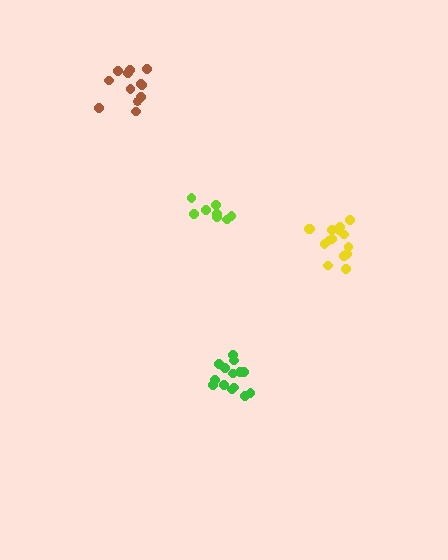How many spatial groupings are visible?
There are 4 spatial groupings.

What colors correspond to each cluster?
The clusters are colored: lime, brown, yellow, green.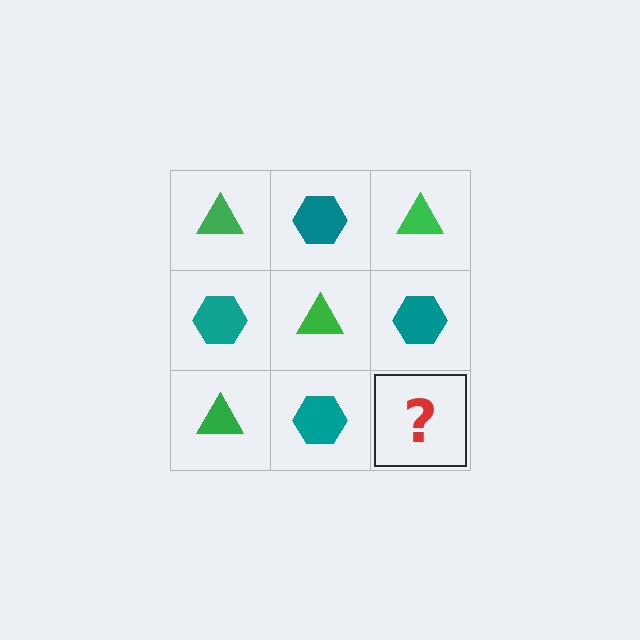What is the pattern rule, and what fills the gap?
The rule is that it alternates green triangle and teal hexagon in a checkerboard pattern. The gap should be filled with a green triangle.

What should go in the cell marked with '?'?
The missing cell should contain a green triangle.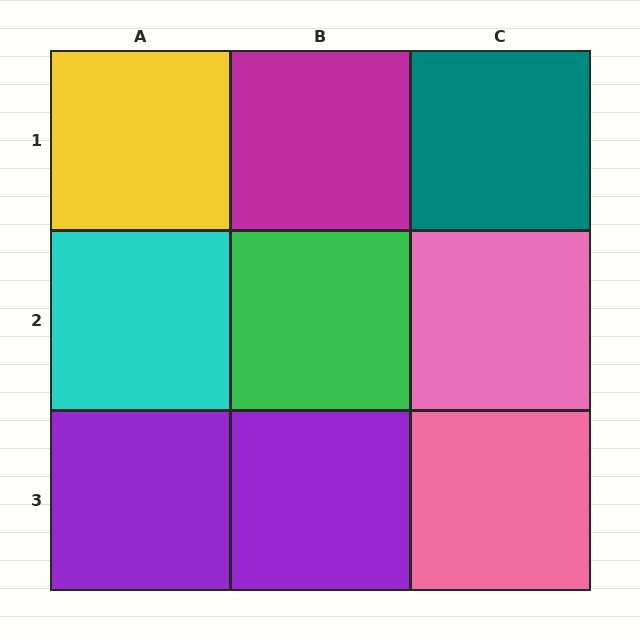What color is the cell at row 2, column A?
Cyan.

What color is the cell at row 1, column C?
Teal.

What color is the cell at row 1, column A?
Yellow.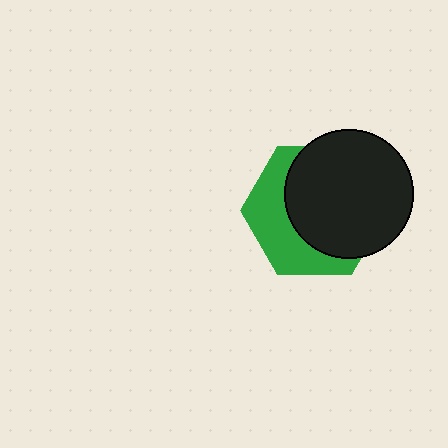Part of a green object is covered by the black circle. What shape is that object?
It is a hexagon.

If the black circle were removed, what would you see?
You would see the complete green hexagon.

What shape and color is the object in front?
The object in front is a black circle.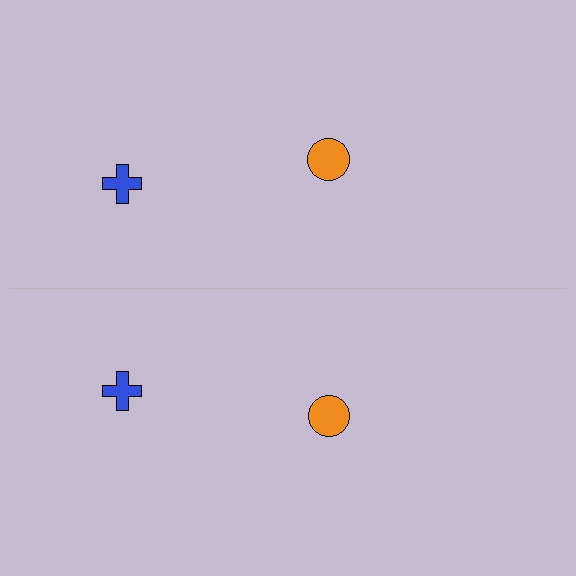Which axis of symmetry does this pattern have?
The pattern has a horizontal axis of symmetry running through the center of the image.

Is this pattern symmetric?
Yes, this pattern has bilateral (reflection) symmetry.